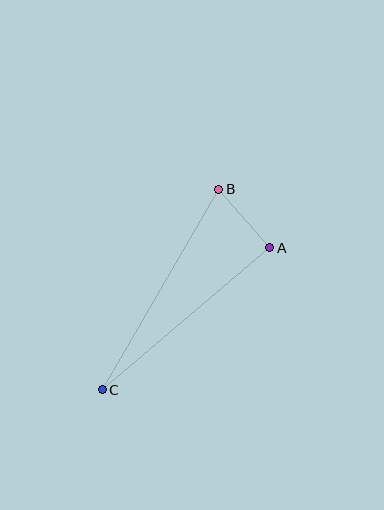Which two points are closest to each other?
Points A and B are closest to each other.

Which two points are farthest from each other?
Points B and C are farthest from each other.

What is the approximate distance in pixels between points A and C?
The distance between A and C is approximately 220 pixels.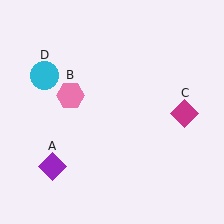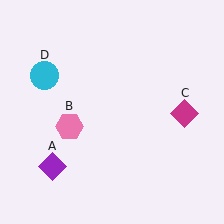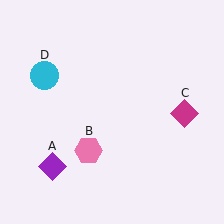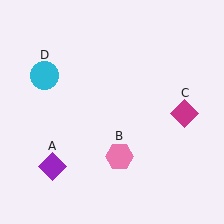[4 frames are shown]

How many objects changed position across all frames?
1 object changed position: pink hexagon (object B).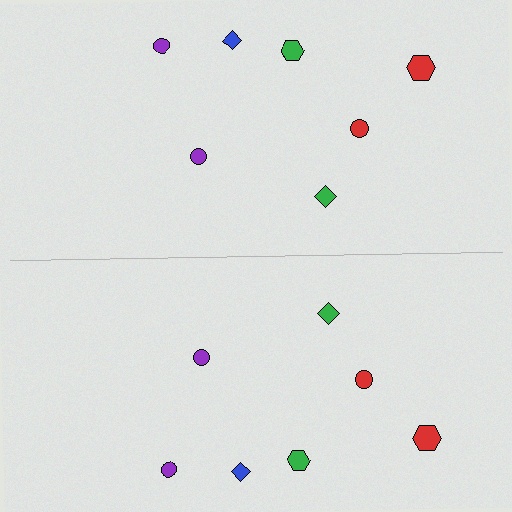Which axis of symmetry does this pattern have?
The pattern has a horizontal axis of symmetry running through the center of the image.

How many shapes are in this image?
There are 14 shapes in this image.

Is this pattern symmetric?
Yes, this pattern has bilateral (reflection) symmetry.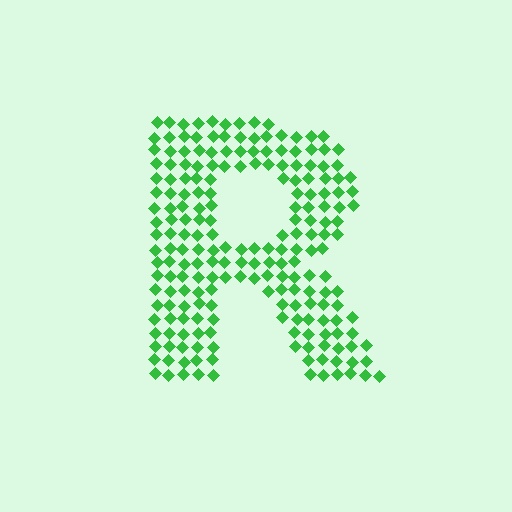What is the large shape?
The large shape is the letter R.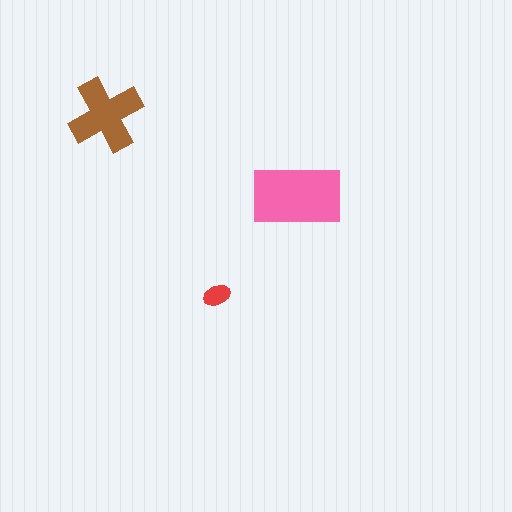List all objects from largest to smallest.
The pink rectangle, the brown cross, the red ellipse.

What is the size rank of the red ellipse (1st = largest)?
3rd.